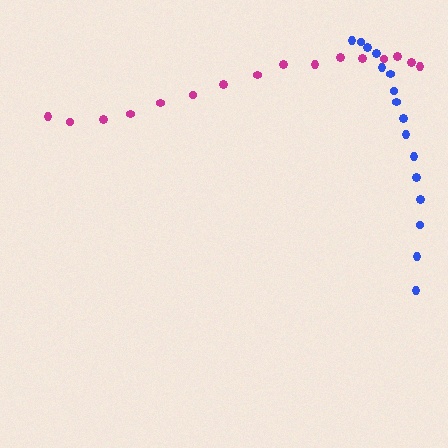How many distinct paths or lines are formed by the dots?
There are 2 distinct paths.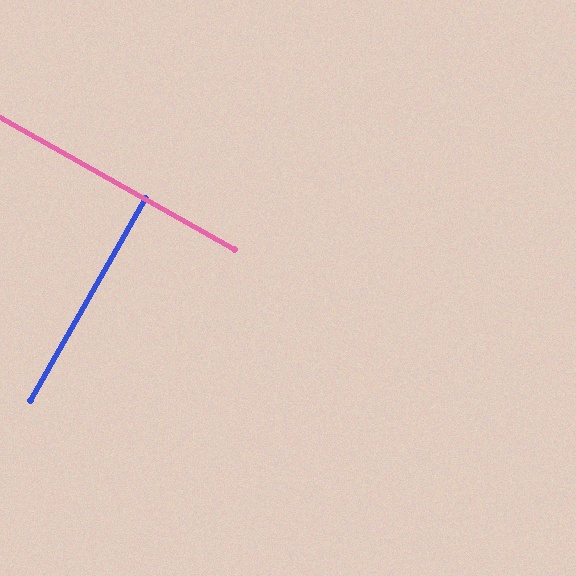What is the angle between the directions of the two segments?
Approximately 90 degrees.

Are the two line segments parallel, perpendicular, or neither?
Perpendicular — they meet at approximately 90°.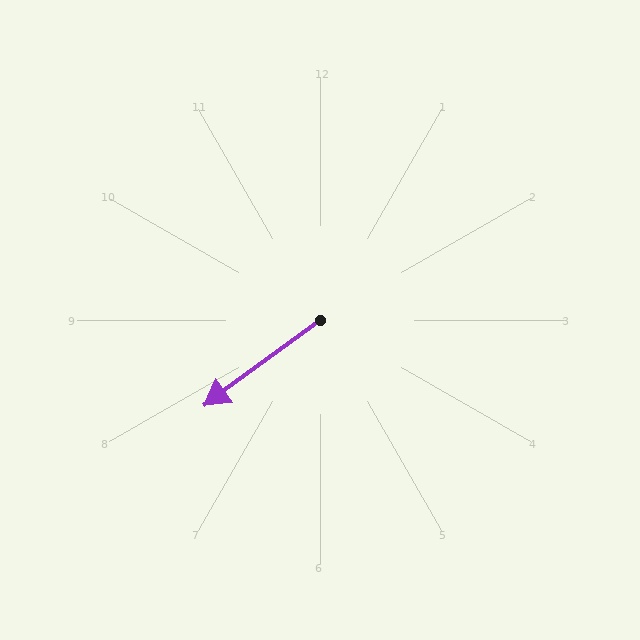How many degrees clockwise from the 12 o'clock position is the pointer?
Approximately 234 degrees.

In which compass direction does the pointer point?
Southwest.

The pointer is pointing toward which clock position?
Roughly 8 o'clock.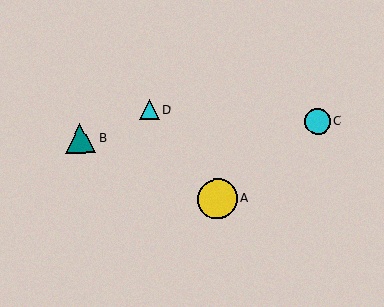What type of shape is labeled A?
Shape A is a yellow circle.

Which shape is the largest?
The yellow circle (labeled A) is the largest.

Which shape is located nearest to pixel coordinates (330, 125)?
The cyan circle (labeled C) at (318, 121) is nearest to that location.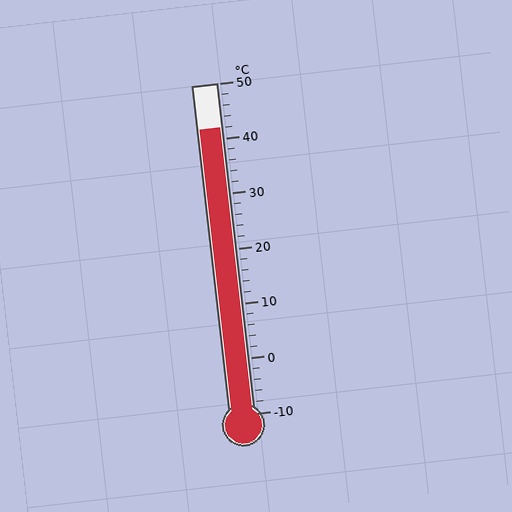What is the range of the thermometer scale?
The thermometer scale ranges from -10°C to 50°C.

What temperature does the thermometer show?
The thermometer shows approximately 42°C.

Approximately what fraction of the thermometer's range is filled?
The thermometer is filled to approximately 85% of its range.